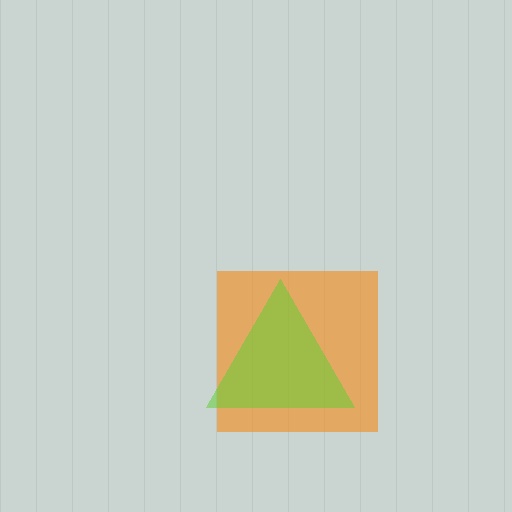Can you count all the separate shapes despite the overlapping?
Yes, there are 2 separate shapes.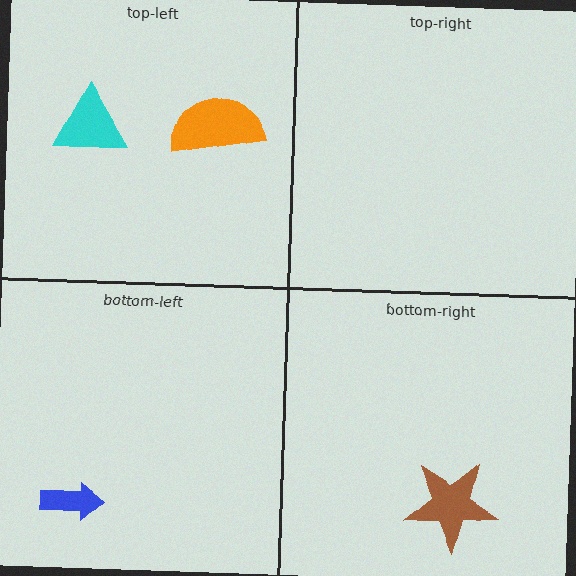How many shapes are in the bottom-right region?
1.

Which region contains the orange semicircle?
The top-left region.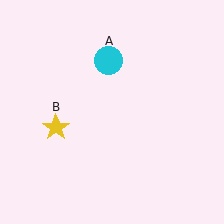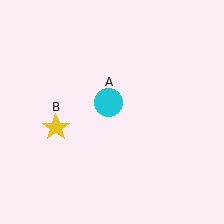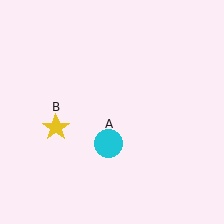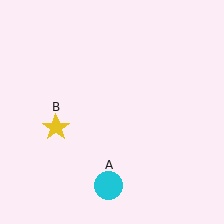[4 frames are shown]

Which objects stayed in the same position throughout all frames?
Yellow star (object B) remained stationary.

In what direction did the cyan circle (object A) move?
The cyan circle (object A) moved down.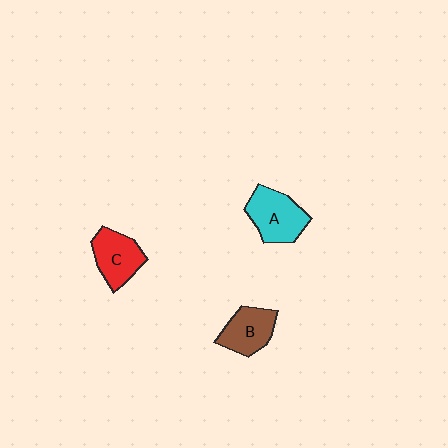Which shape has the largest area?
Shape A (cyan).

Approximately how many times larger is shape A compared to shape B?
Approximately 1.2 times.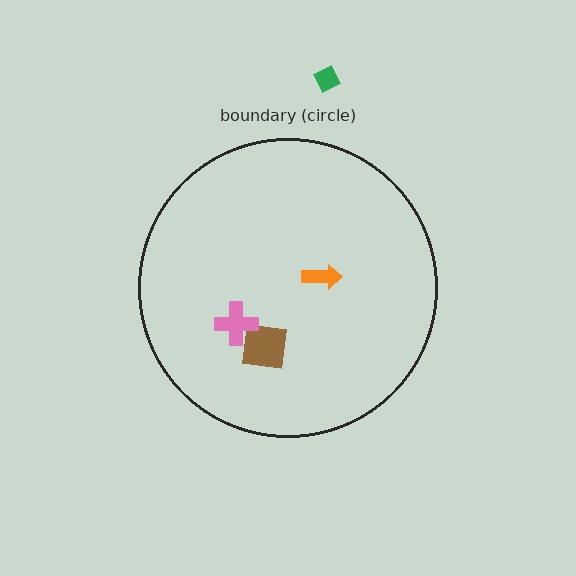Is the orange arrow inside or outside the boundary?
Inside.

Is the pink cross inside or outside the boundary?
Inside.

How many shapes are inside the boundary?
3 inside, 1 outside.